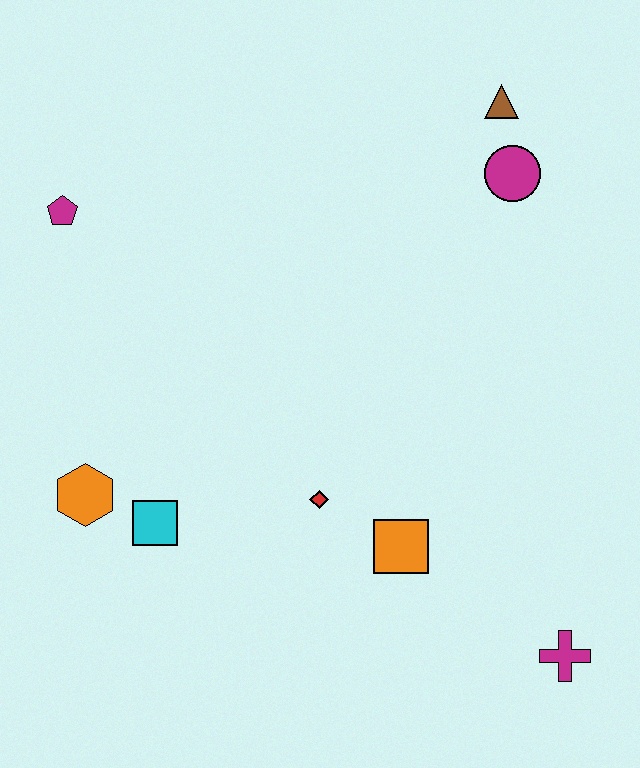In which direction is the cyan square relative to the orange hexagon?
The cyan square is to the right of the orange hexagon.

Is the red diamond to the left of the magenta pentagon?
No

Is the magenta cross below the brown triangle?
Yes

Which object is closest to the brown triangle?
The magenta circle is closest to the brown triangle.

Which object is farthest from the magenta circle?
The orange hexagon is farthest from the magenta circle.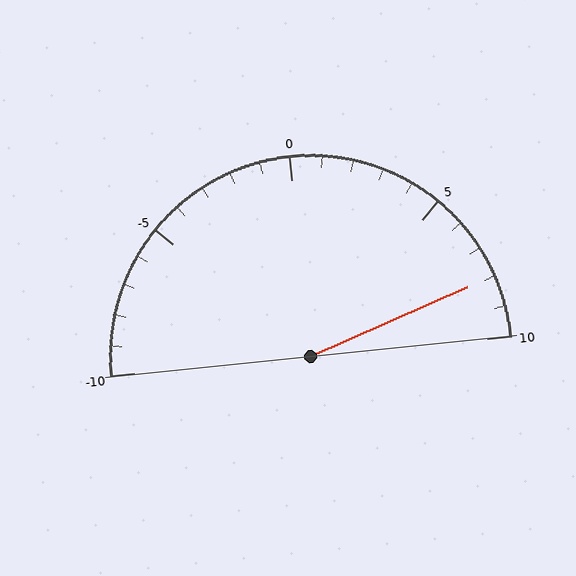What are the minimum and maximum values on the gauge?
The gauge ranges from -10 to 10.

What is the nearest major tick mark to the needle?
The nearest major tick mark is 10.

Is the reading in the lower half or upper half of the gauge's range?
The reading is in the upper half of the range (-10 to 10).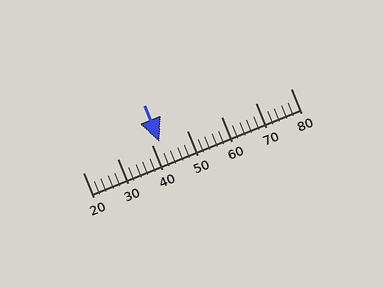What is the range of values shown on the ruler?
The ruler shows values from 20 to 80.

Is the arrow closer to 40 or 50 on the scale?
The arrow is closer to 40.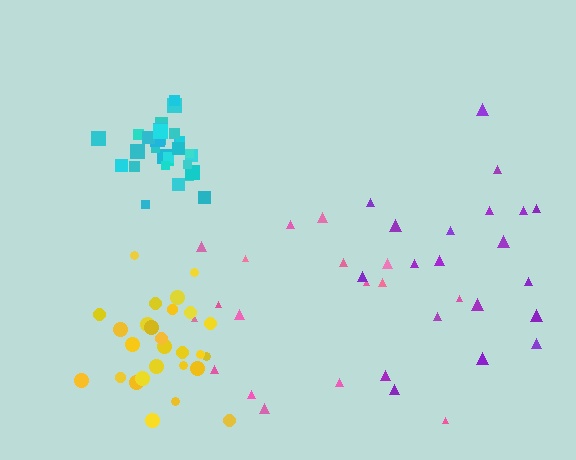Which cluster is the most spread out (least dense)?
Pink.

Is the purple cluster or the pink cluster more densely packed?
Purple.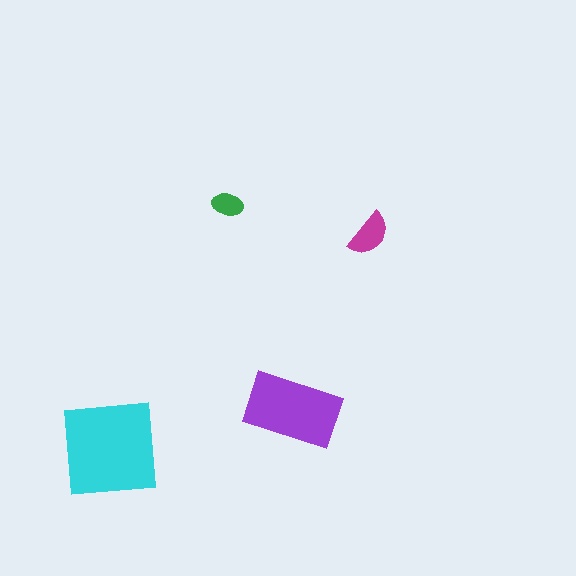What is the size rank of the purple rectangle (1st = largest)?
2nd.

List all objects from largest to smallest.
The cyan square, the purple rectangle, the magenta semicircle, the green ellipse.